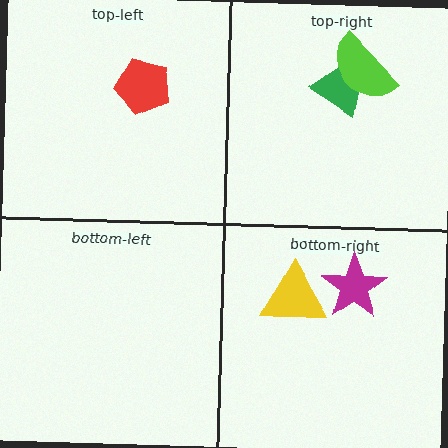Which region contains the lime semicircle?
The top-right region.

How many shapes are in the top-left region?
1.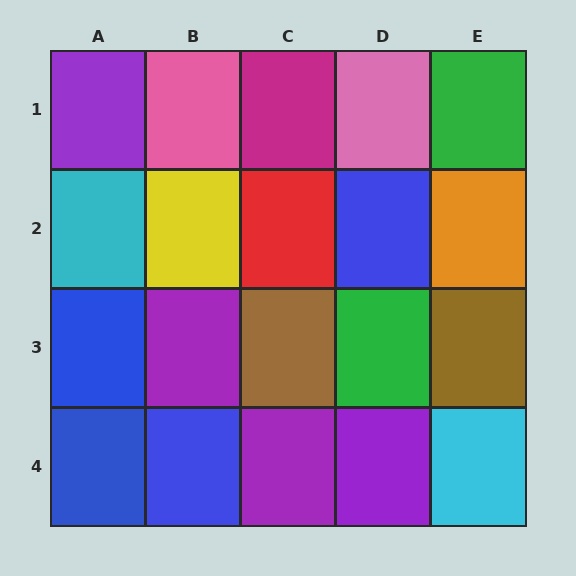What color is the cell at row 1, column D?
Pink.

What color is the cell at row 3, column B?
Purple.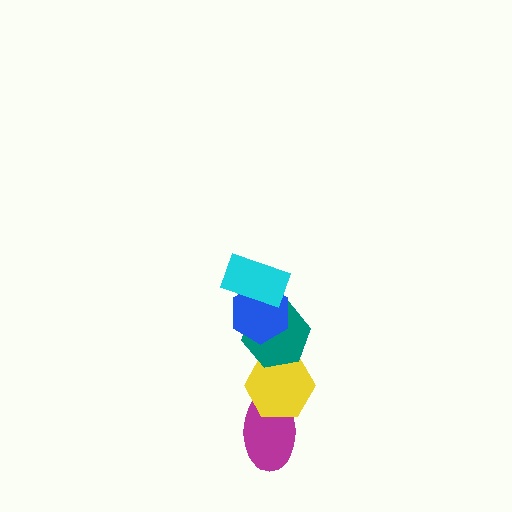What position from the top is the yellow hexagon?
The yellow hexagon is 4th from the top.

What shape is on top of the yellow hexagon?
The teal hexagon is on top of the yellow hexagon.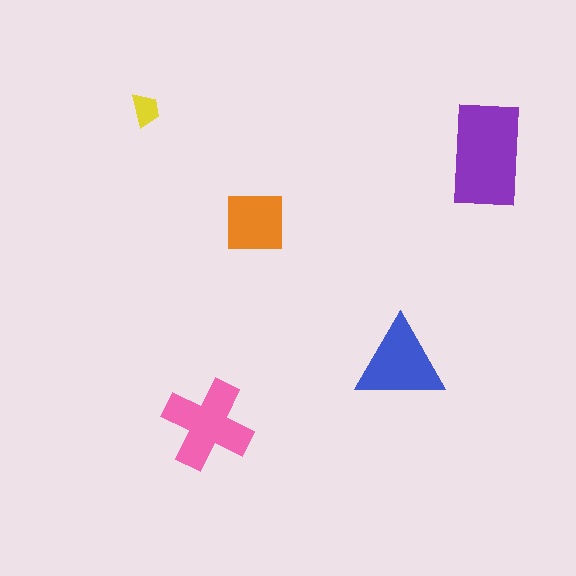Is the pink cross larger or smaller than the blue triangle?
Larger.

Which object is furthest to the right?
The purple rectangle is rightmost.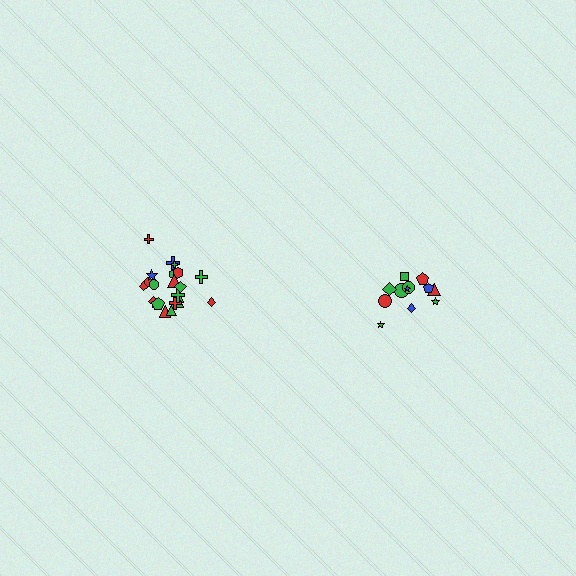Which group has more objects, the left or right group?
The left group.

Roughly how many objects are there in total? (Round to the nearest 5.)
Roughly 35 objects in total.